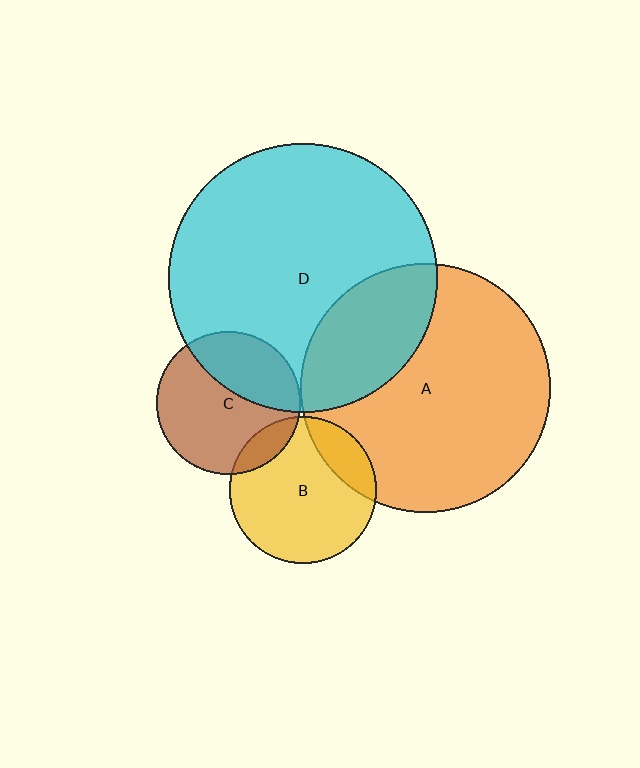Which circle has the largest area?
Circle D (cyan).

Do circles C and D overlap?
Yes.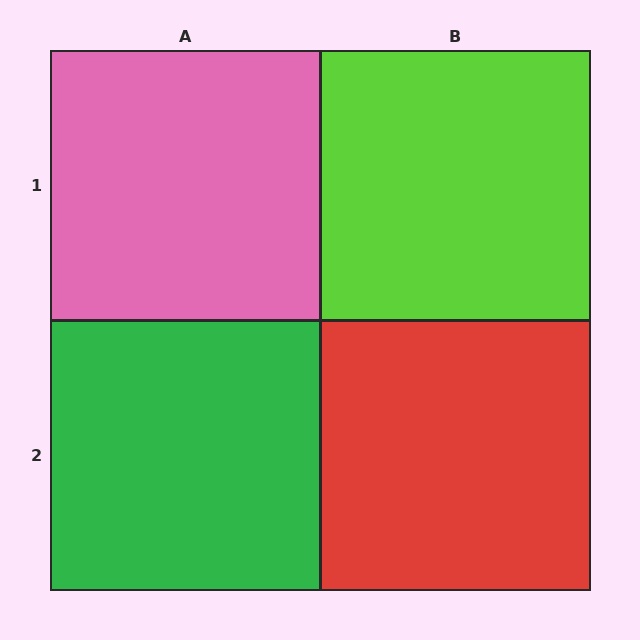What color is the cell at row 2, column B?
Red.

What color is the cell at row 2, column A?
Green.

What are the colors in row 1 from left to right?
Pink, lime.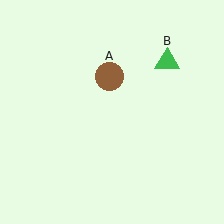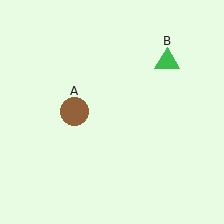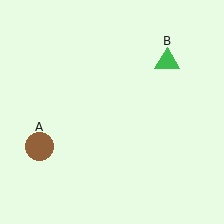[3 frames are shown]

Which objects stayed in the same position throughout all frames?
Green triangle (object B) remained stationary.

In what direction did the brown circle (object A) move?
The brown circle (object A) moved down and to the left.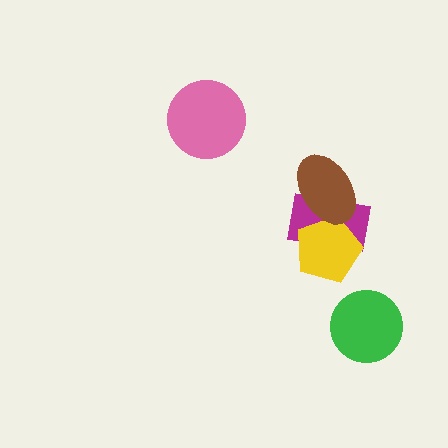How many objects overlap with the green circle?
0 objects overlap with the green circle.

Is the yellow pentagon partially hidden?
Yes, it is partially covered by another shape.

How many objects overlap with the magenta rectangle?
2 objects overlap with the magenta rectangle.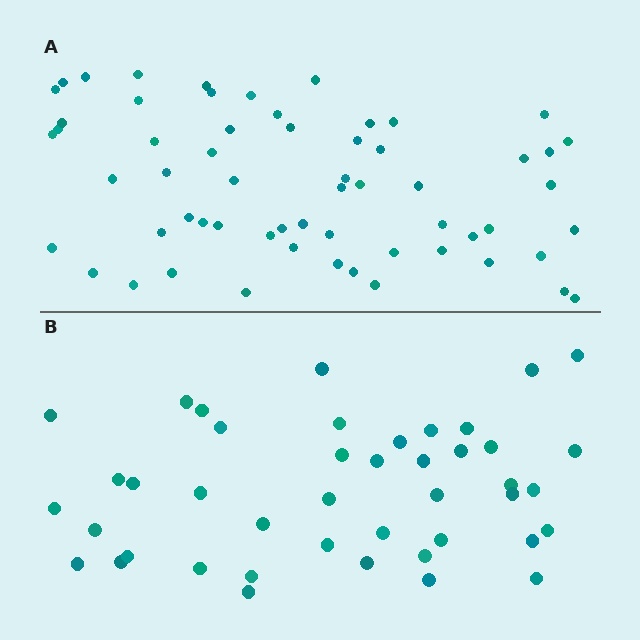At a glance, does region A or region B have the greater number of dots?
Region A (the top region) has more dots.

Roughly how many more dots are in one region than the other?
Region A has approximately 15 more dots than region B.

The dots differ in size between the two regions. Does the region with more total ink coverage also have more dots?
No. Region B has more total ink coverage because its dots are larger, but region A actually contains more individual dots. Total area can be misleading — the number of items is what matters here.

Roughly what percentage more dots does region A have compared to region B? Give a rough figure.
About 40% more.